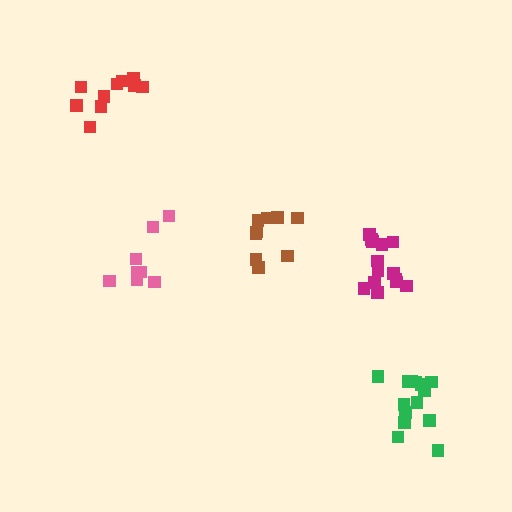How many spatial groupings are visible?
There are 5 spatial groupings.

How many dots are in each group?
Group 1: 8 dots, Group 2: 9 dots, Group 3: 14 dots, Group 4: 10 dots, Group 5: 14 dots (55 total).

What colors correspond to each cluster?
The clusters are colored: pink, brown, magenta, red, green.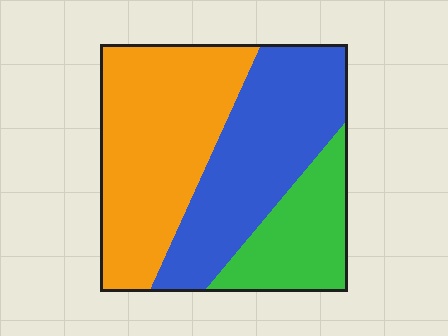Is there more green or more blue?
Blue.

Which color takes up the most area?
Orange, at roughly 40%.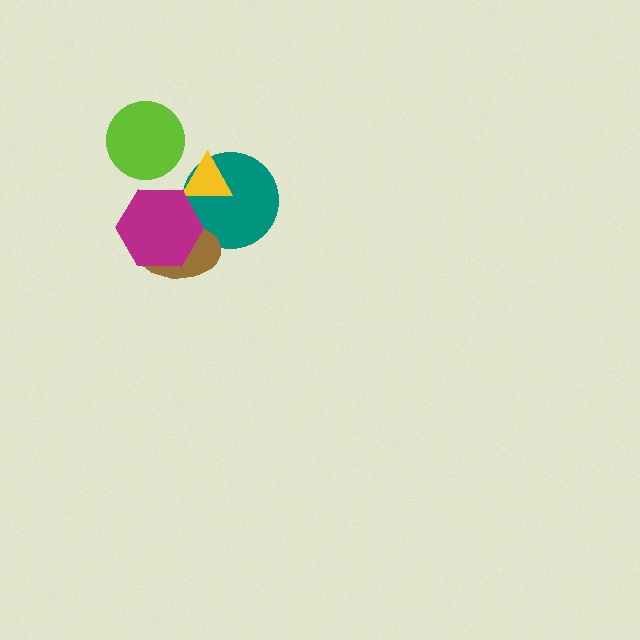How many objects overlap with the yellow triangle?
1 object overlaps with the yellow triangle.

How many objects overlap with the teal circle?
3 objects overlap with the teal circle.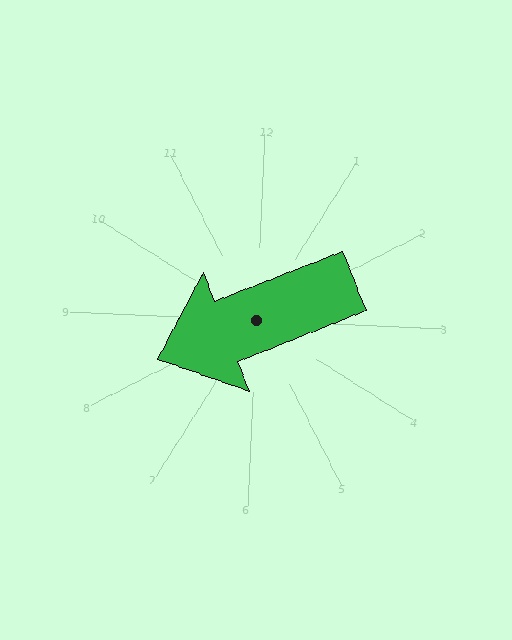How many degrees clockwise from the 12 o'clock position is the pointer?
Approximately 246 degrees.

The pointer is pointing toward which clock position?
Roughly 8 o'clock.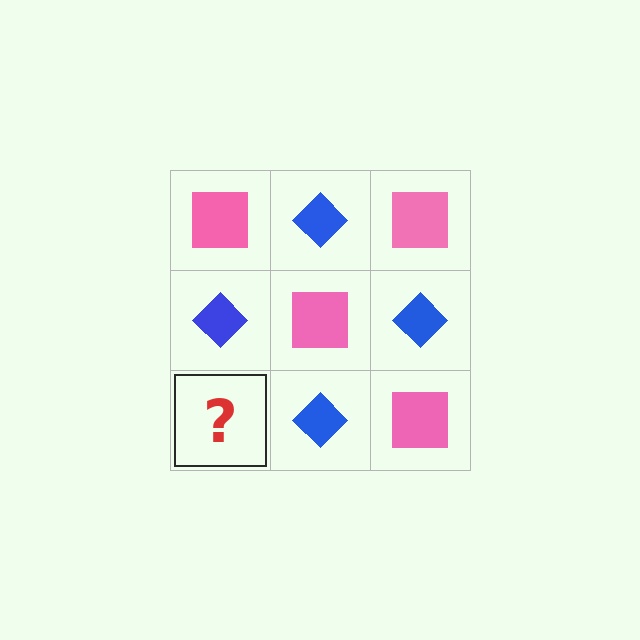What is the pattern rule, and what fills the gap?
The rule is that it alternates pink square and blue diamond in a checkerboard pattern. The gap should be filled with a pink square.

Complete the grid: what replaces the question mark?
The question mark should be replaced with a pink square.